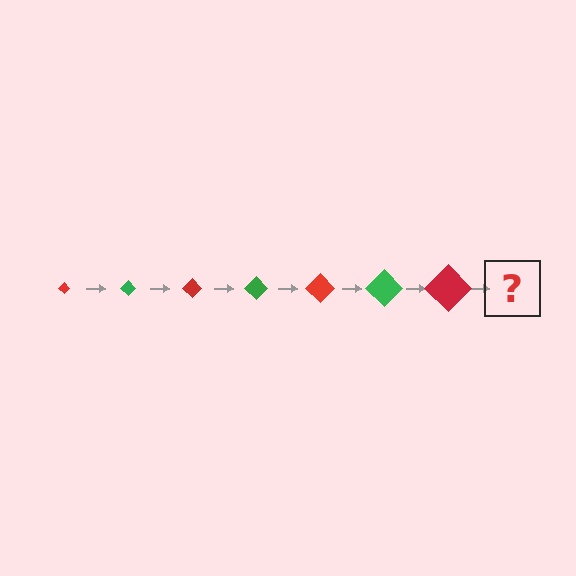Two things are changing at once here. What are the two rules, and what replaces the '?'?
The two rules are that the diamond grows larger each step and the color cycles through red and green. The '?' should be a green diamond, larger than the previous one.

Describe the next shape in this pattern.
It should be a green diamond, larger than the previous one.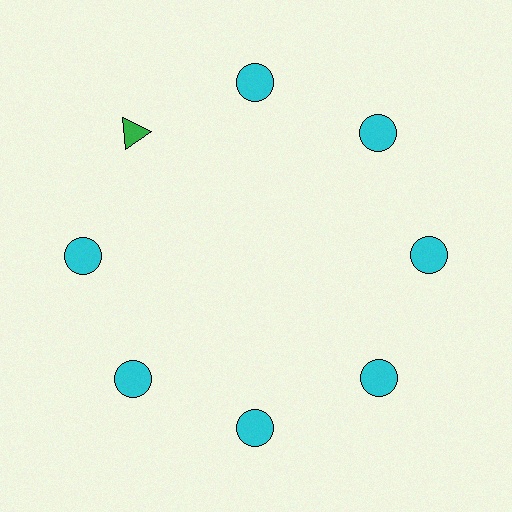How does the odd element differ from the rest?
It differs in both color (green instead of cyan) and shape (triangle instead of circle).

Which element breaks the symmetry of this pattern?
The green triangle at roughly the 10 o'clock position breaks the symmetry. All other shapes are cyan circles.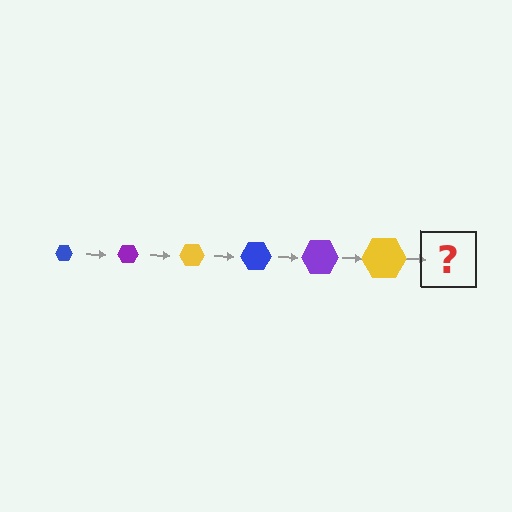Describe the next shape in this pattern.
It should be a blue hexagon, larger than the previous one.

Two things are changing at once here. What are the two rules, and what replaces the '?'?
The two rules are that the hexagon grows larger each step and the color cycles through blue, purple, and yellow. The '?' should be a blue hexagon, larger than the previous one.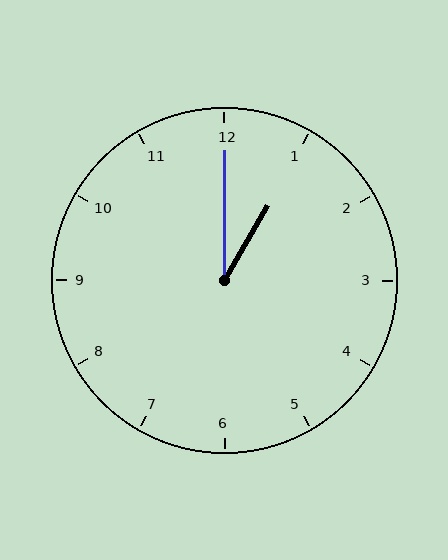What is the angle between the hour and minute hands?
Approximately 30 degrees.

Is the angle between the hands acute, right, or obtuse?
It is acute.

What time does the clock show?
1:00.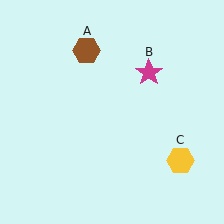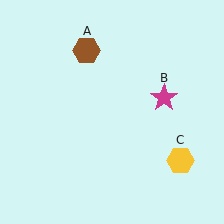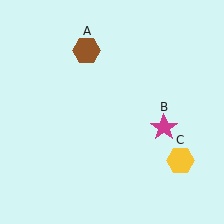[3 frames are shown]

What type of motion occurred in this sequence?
The magenta star (object B) rotated clockwise around the center of the scene.